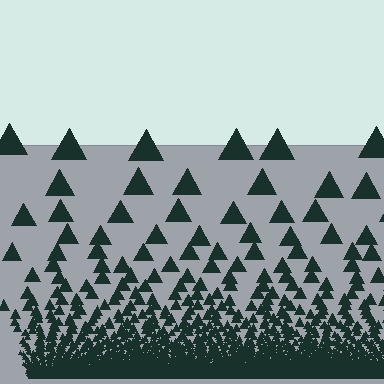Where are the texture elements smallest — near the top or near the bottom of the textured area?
Near the bottom.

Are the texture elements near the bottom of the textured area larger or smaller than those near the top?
Smaller. The gradient is inverted — elements near the bottom are smaller and denser.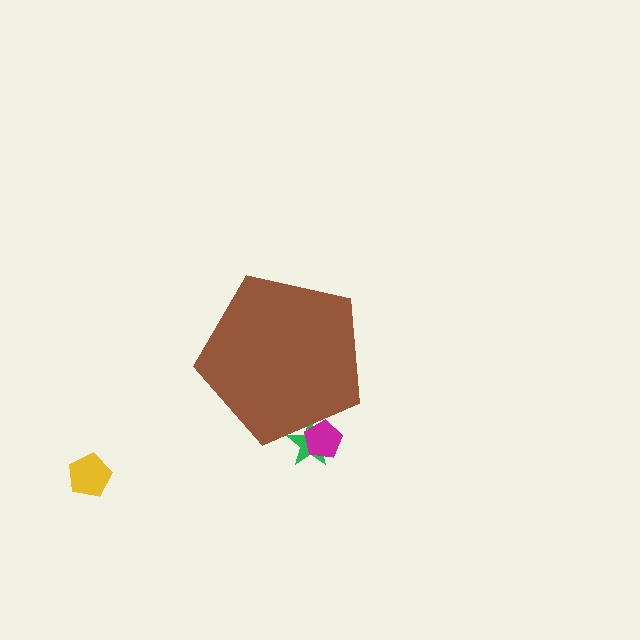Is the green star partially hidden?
Yes, the green star is partially hidden behind the brown pentagon.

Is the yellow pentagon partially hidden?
No, the yellow pentagon is fully visible.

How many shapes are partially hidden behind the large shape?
2 shapes are partially hidden.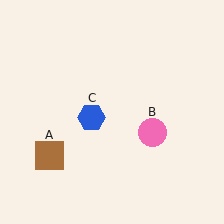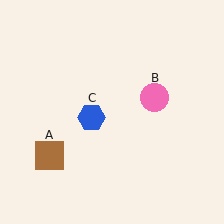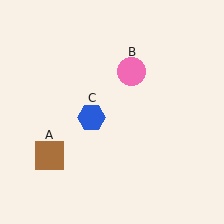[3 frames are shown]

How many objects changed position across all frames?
1 object changed position: pink circle (object B).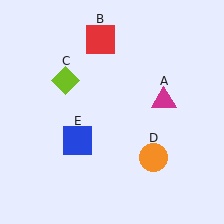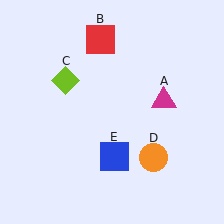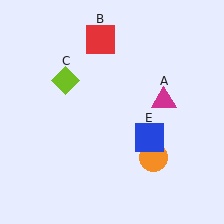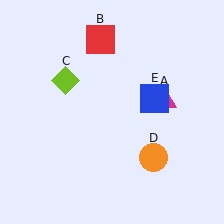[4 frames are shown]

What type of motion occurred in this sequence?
The blue square (object E) rotated counterclockwise around the center of the scene.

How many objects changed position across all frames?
1 object changed position: blue square (object E).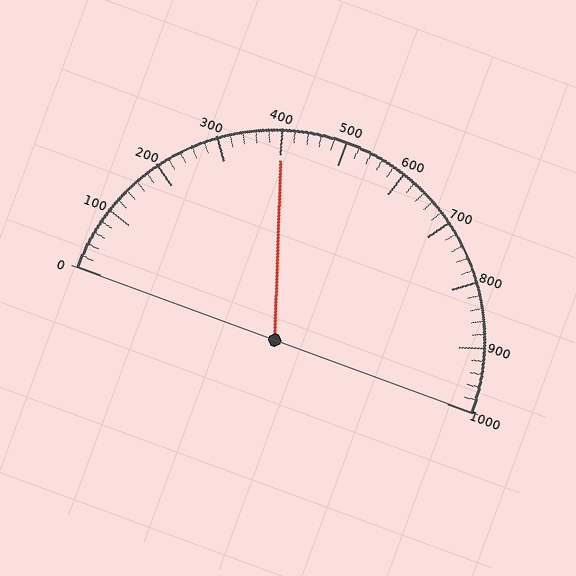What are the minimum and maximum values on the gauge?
The gauge ranges from 0 to 1000.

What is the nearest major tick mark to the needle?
The nearest major tick mark is 400.